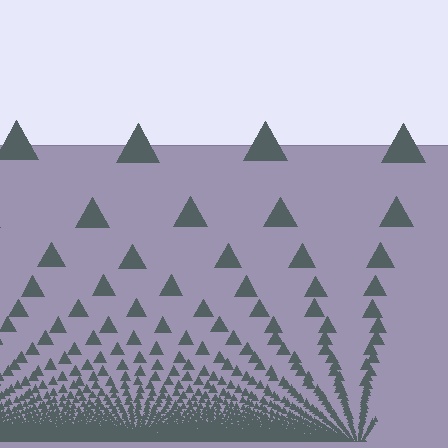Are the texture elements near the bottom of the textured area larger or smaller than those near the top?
Smaller. The gradient is inverted — elements near the bottom are smaller and denser.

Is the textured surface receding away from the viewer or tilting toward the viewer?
The surface appears to tilt toward the viewer. Texture elements get larger and sparser toward the top.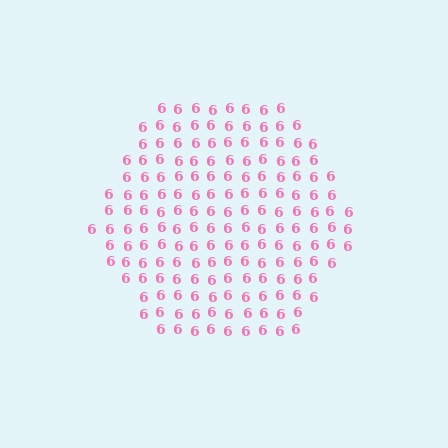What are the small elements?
The small elements are digit 6's.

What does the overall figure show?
The overall figure shows a hexagon.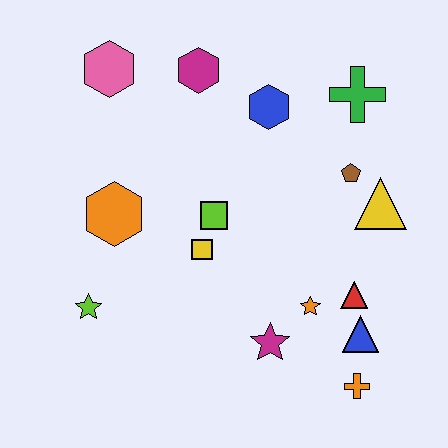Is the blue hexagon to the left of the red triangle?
Yes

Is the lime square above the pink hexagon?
No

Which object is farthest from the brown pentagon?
The lime star is farthest from the brown pentagon.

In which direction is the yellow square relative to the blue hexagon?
The yellow square is below the blue hexagon.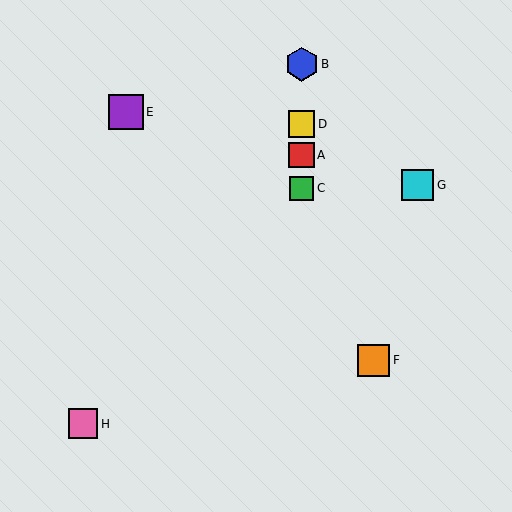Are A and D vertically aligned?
Yes, both are at x≈302.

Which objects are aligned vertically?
Objects A, B, C, D are aligned vertically.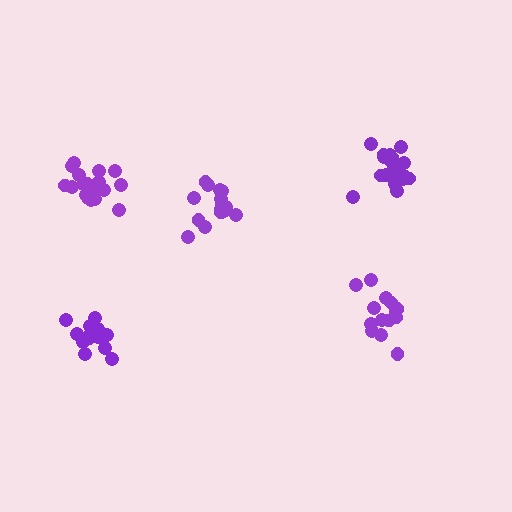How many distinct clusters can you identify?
There are 5 distinct clusters.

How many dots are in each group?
Group 1: 15 dots, Group 2: 14 dots, Group 3: 20 dots, Group 4: 20 dots, Group 5: 14 dots (83 total).